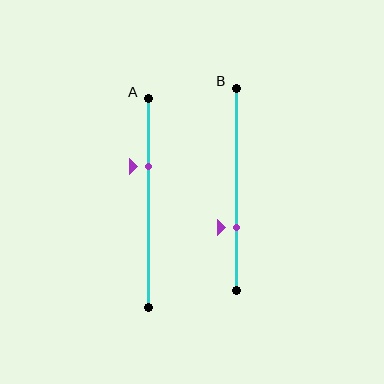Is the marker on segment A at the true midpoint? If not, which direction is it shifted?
No, the marker on segment A is shifted upward by about 17% of the segment length.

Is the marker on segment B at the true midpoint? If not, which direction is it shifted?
No, the marker on segment B is shifted downward by about 19% of the segment length.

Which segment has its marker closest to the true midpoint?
Segment A has its marker closest to the true midpoint.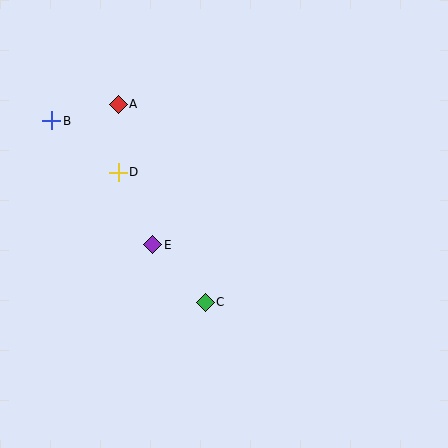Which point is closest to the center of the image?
Point E at (153, 245) is closest to the center.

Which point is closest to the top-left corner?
Point B is closest to the top-left corner.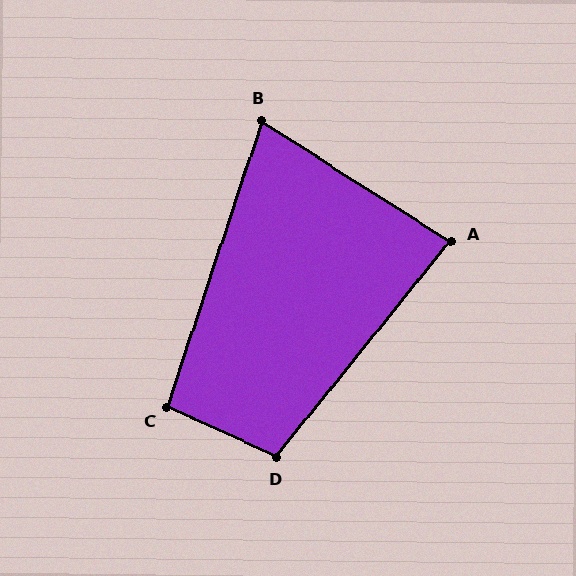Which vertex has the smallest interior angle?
B, at approximately 76 degrees.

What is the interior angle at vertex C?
Approximately 96 degrees (obtuse).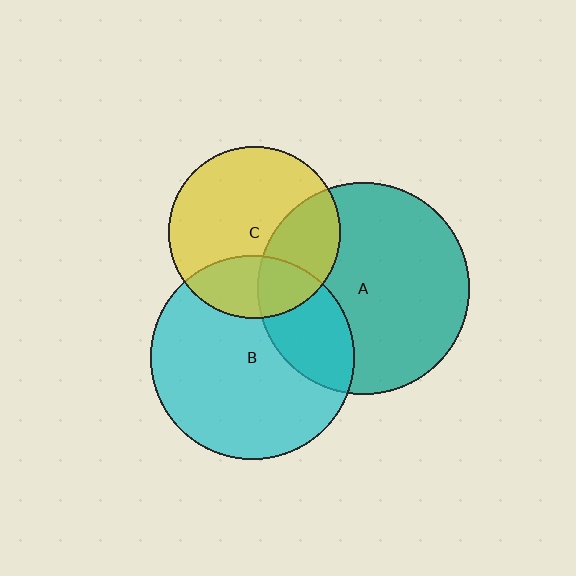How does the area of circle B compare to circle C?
Approximately 1.4 times.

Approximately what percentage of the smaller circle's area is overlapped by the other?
Approximately 30%.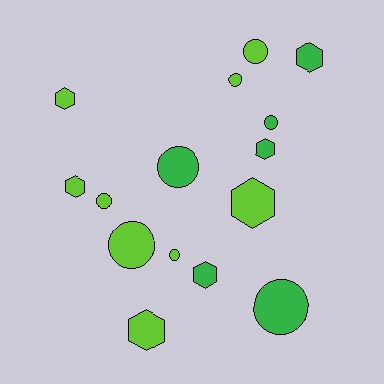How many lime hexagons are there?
There are 4 lime hexagons.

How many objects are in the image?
There are 15 objects.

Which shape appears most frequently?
Circle, with 8 objects.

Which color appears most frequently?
Lime, with 9 objects.